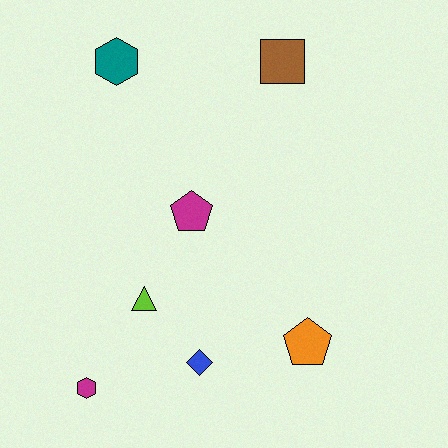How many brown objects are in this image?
There is 1 brown object.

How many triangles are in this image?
There is 1 triangle.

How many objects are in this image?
There are 7 objects.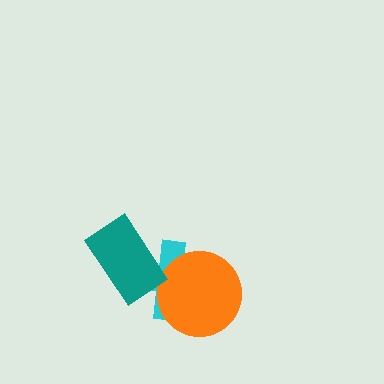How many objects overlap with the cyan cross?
2 objects overlap with the cyan cross.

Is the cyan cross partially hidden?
Yes, it is partially covered by another shape.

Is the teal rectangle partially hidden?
No, no other shape covers it.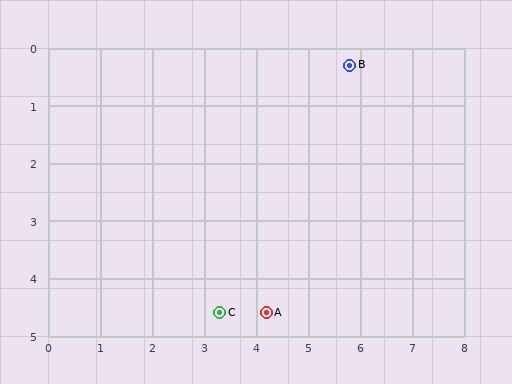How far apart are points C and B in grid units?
Points C and B are about 5.0 grid units apart.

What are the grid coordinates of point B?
Point B is at approximately (5.8, 0.3).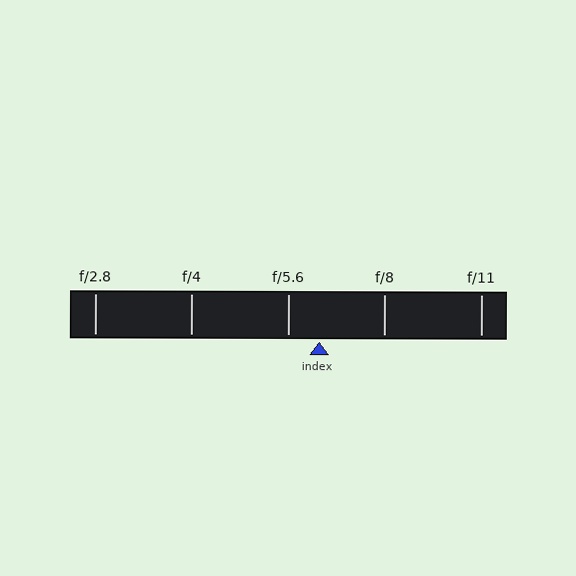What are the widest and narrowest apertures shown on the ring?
The widest aperture shown is f/2.8 and the narrowest is f/11.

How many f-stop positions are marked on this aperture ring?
There are 5 f-stop positions marked.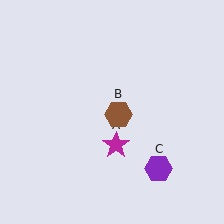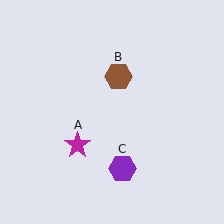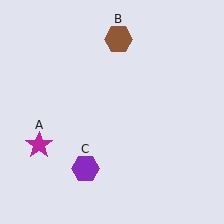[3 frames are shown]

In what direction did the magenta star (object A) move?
The magenta star (object A) moved left.